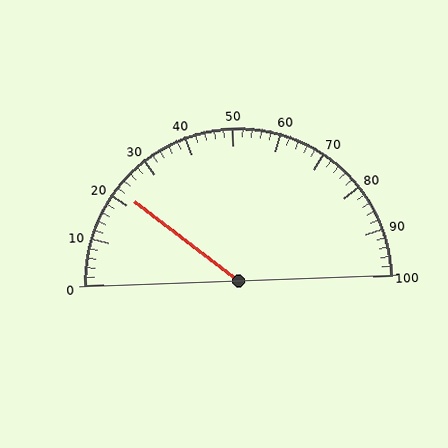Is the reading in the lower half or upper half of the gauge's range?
The reading is in the lower half of the range (0 to 100).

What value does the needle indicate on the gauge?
The needle indicates approximately 22.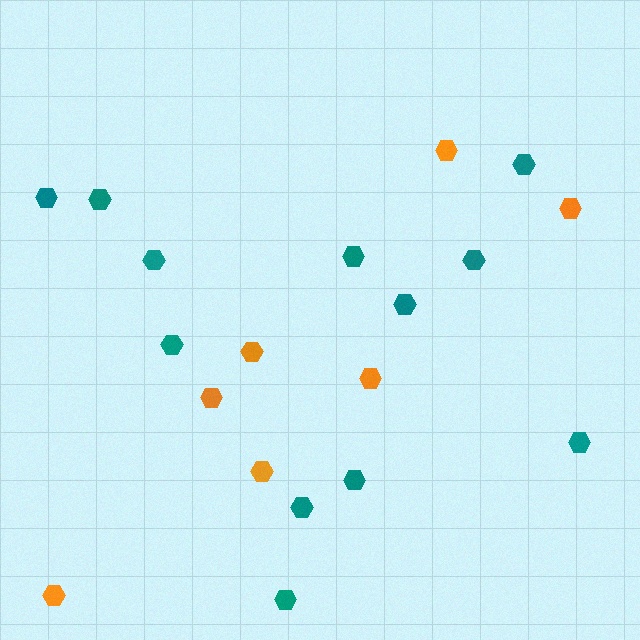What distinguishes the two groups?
There are 2 groups: one group of teal hexagons (12) and one group of orange hexagons (7).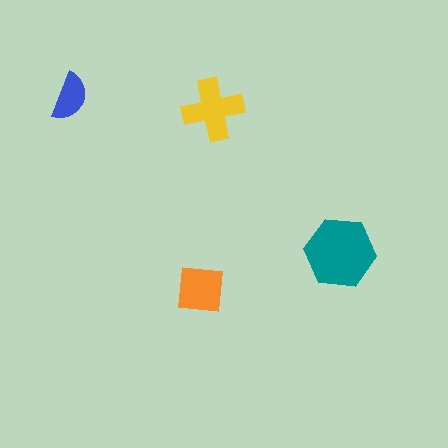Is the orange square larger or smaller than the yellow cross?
Smaller.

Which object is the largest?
The teal hexagon.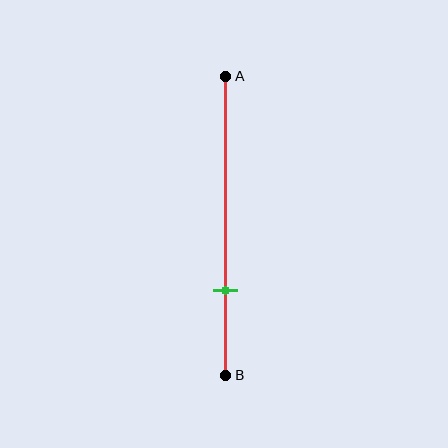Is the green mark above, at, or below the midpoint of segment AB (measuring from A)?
The green mark is below the midpoint of segment AB.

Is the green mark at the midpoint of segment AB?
No, the mark is at about 70% from A, not at the 50% midpoint.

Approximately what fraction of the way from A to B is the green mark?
The green mark is approximately 70% of the way from A to B.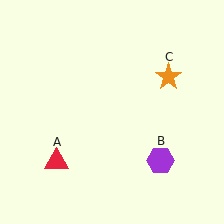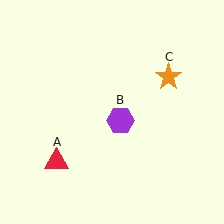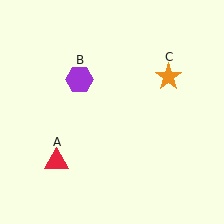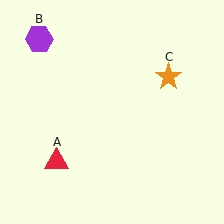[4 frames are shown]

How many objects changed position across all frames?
1 object changed position: purple hexagon (object B).